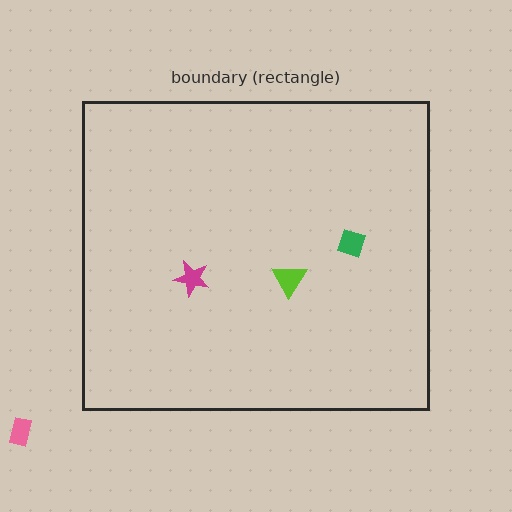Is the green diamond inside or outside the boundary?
Inside.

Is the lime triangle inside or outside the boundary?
Inside.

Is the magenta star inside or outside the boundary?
Inside.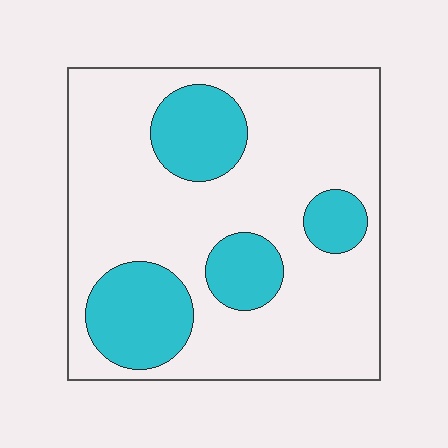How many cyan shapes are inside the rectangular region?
4.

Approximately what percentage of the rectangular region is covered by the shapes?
Approximately 25%.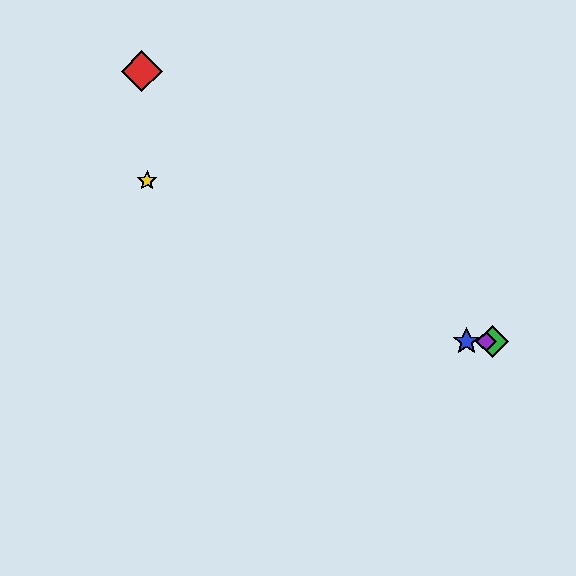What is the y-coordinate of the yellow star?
The yellow star is at y≈181.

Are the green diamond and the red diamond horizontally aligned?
No, the green diamond is at y≈342 and the red diamond is at y≈71.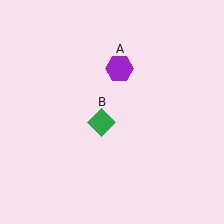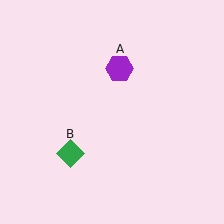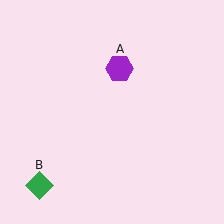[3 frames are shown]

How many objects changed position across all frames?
1 object changed position: green diamond (object B).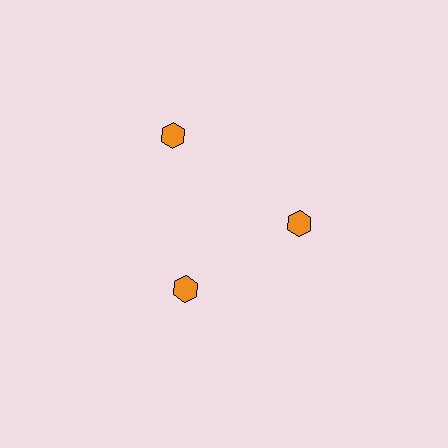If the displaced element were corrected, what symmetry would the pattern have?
It would have 3-fold rotational symmetry — the pattern would map onto itself every 120 degrees.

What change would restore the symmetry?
The symmetry would be restored by moving it inward, back onto the ring so that all 3 hexagons sit at equal angles and equal distance from the center.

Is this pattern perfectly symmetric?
No. The 3 orange hexagons are arranged in a ring, but one element near the 11 o'clock position is pushed outward from the center, breaking the 3-fold rotational symmetry.